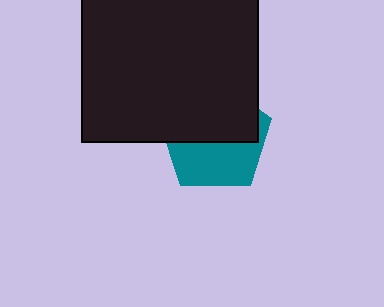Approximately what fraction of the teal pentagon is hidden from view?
Roughly 55% of the teal pentagon is hidden behind the black square.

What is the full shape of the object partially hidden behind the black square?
The partially hidden object is a teal pentagon.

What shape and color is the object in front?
The object in front is a black square.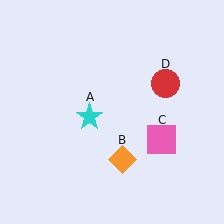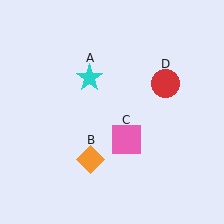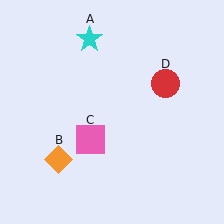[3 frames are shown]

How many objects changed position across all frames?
3 objects changed position: cyan star (object A), orange diamond (object B), pink square (object C).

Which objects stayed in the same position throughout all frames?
Red circle (object D) remained stationary.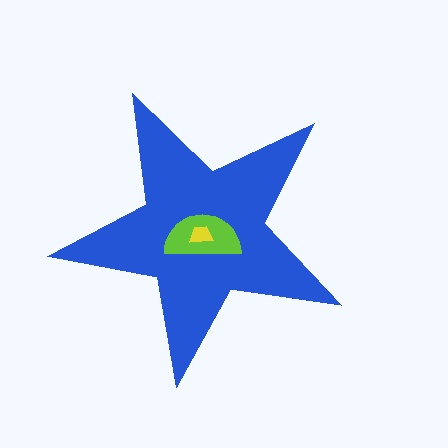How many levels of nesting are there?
3.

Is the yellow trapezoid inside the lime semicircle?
Yes.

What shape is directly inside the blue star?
The lime semicircle.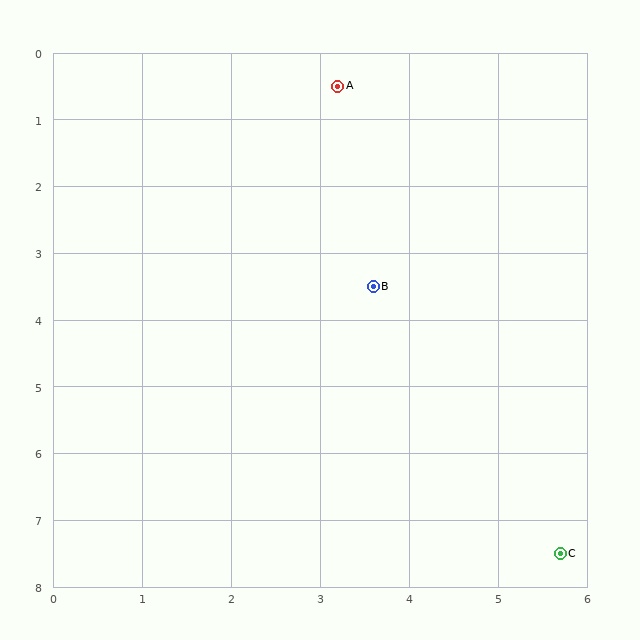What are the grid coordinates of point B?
Point B is at approximately (3.6, 3.5).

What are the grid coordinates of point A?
Point A is at approximately (3.2, 0.5).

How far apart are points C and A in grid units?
Points C and A are about 7.4 grid units apart.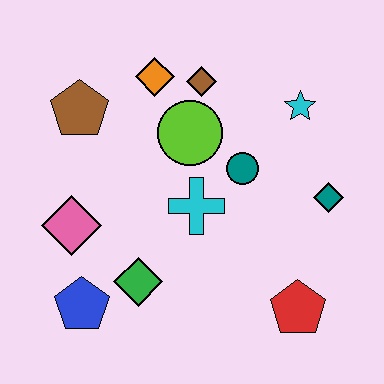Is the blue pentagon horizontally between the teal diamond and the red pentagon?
No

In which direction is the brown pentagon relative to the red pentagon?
The brown pentagon is to the left of the red pentagon.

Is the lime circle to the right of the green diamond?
Yes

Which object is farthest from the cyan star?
The blue pentagon is farthest from the cyan star.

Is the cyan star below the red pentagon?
No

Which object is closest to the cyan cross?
The teal circle is closest to the cyan cross.